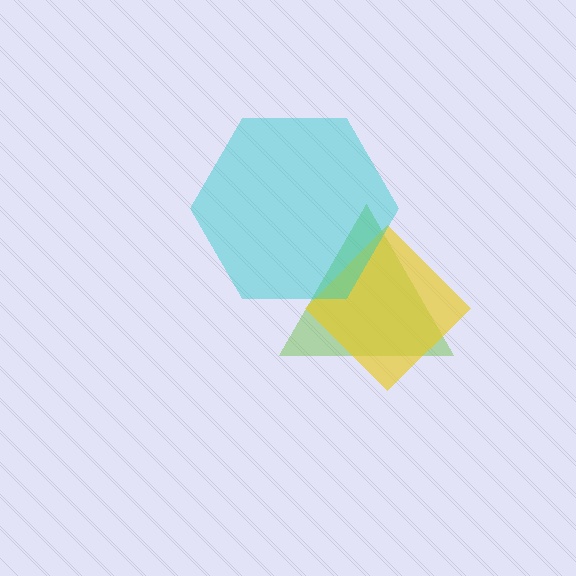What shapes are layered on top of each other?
The layered shapes are: a lime triangle, a yellow diamond, a cyan hexagon.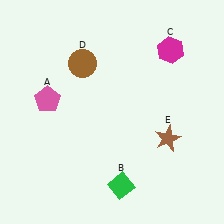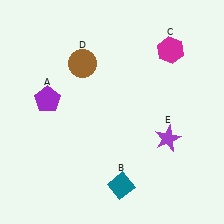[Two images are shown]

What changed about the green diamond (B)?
In Image 1, B is green. In Image 2, it changed to teal.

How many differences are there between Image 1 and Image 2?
There are 3 differences between the two images.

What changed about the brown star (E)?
In Image 1, E is brown. In Image 2, it changed to purple.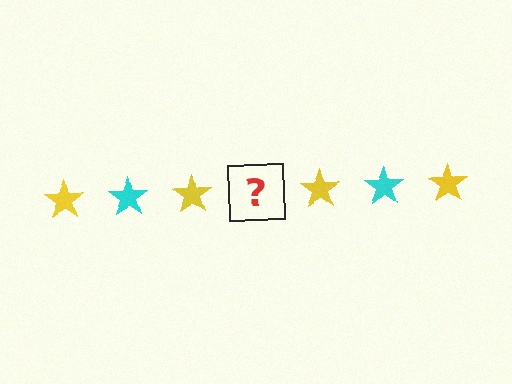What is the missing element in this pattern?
The missing element is a cyan star.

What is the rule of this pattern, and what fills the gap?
The rule is that the pattern cycles through yellow, cyan stars. The gap should be filled with a cyan star.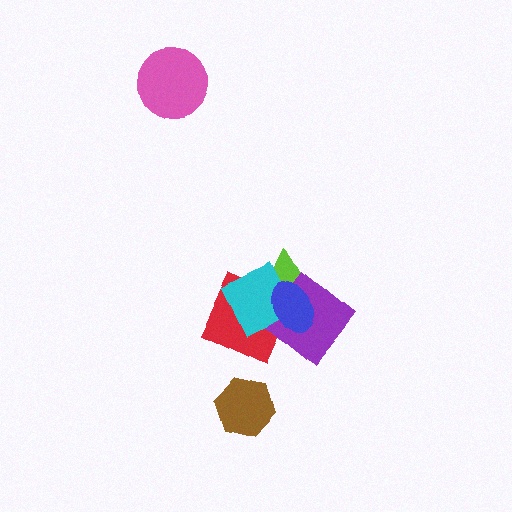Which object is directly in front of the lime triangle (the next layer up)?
The red diamond is directly in front of the lime triangle.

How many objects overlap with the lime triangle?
4 objects overlap with the lime triangle.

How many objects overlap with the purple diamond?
4 objects overlap with the purple diamond.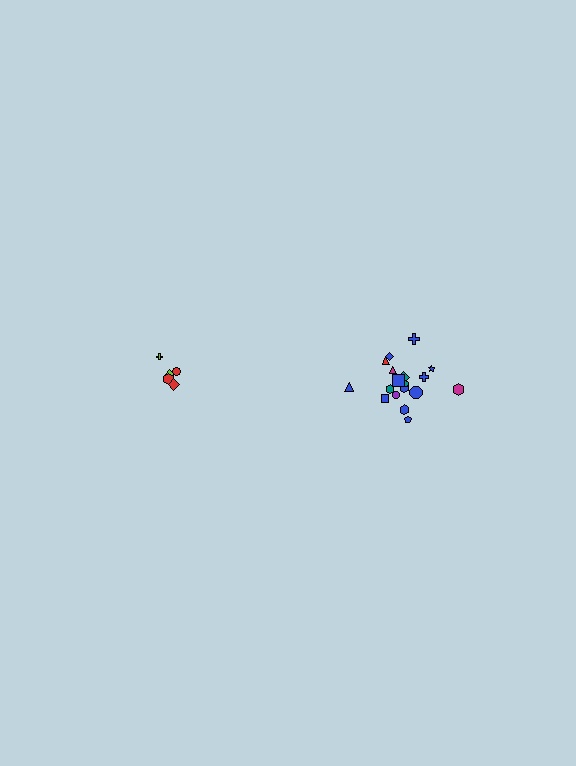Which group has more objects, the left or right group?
The right group.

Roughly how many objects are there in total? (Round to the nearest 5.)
Roughly 25 objects in total.